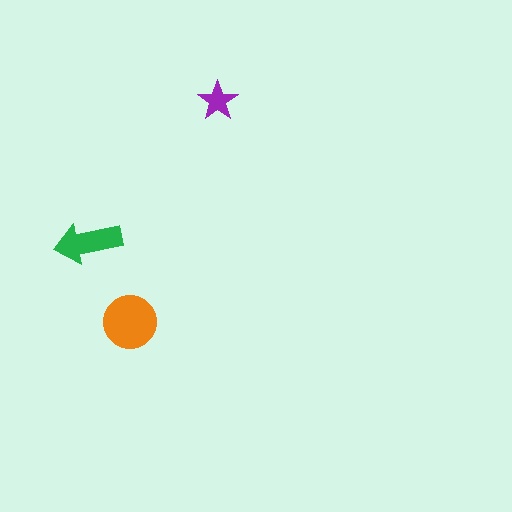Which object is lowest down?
The orange circle is bottommost.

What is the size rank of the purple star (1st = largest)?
3rd.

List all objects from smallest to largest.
The purple star, the green arrow, the orange circle.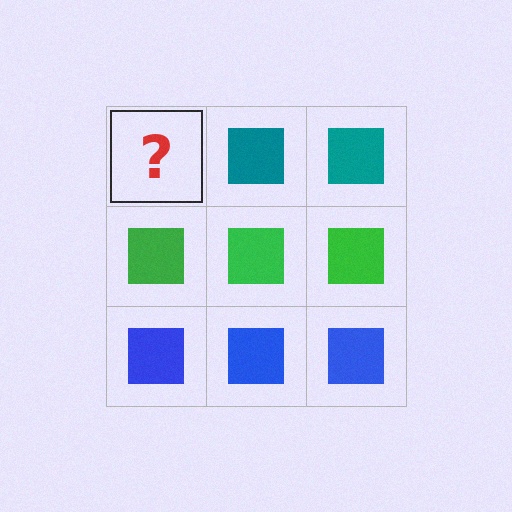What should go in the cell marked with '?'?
The missing cell should contain a teal square.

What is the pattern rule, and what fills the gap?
The rule is that each row has a consistent color. The gap should be filled with a teal square.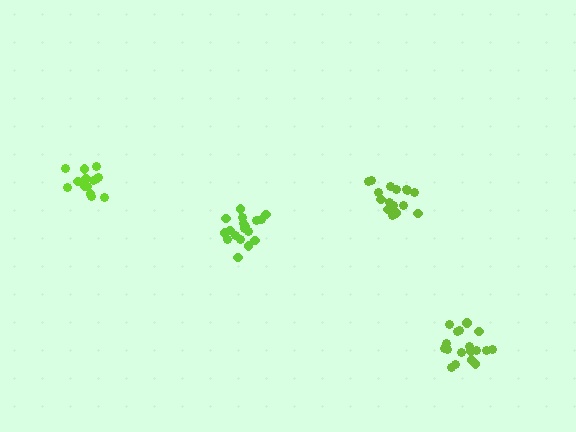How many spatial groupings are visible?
There are 4 spatial groupings.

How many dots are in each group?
Group 1: 18 dots, Group 2: 18 dots, Group 3: 18 dots, Group 4: 14 dots (68 total).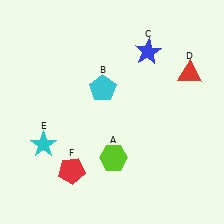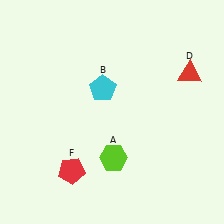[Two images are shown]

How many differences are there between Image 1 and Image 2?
There are 2 differences between the two images.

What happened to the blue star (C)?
The blue star (C) was removed in Image 2. It was in the top-right area of Image 1.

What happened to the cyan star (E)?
The cyan star (E) was removed in Image 2. It was in the bottom-left area of Image 1.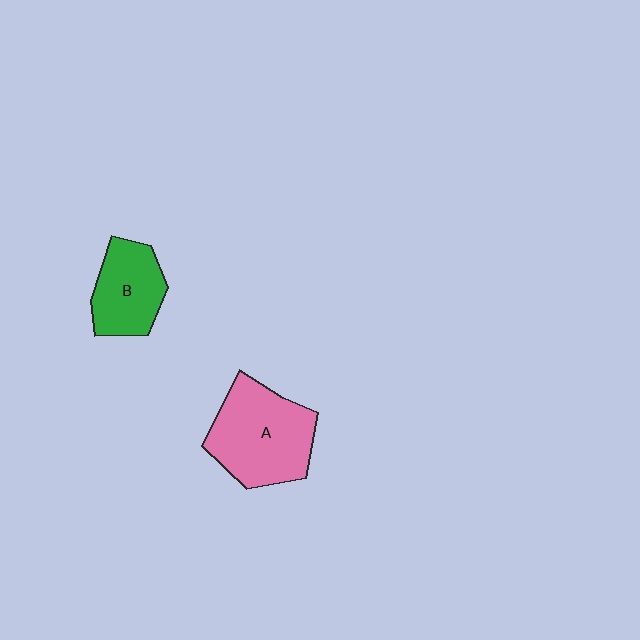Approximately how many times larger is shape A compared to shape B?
Approximately 1.5 times.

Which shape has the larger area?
Shape A (pink).